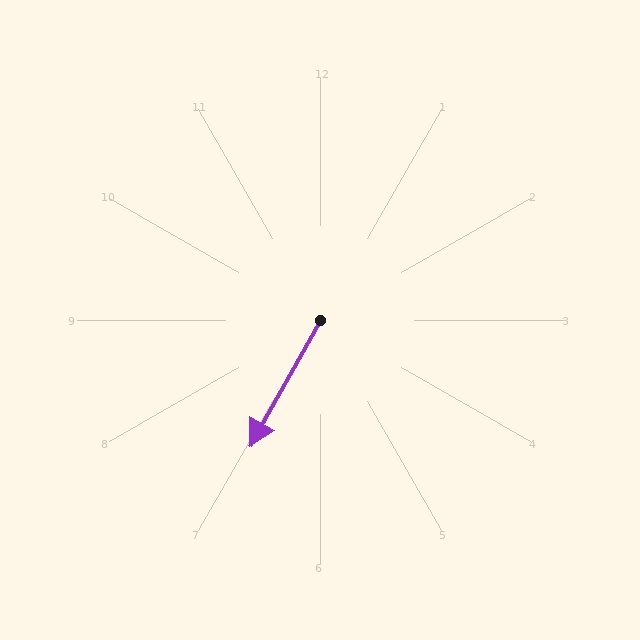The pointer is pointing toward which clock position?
Roughly 7 o'clock.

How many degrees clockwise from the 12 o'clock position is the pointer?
Approximately 209 degrees.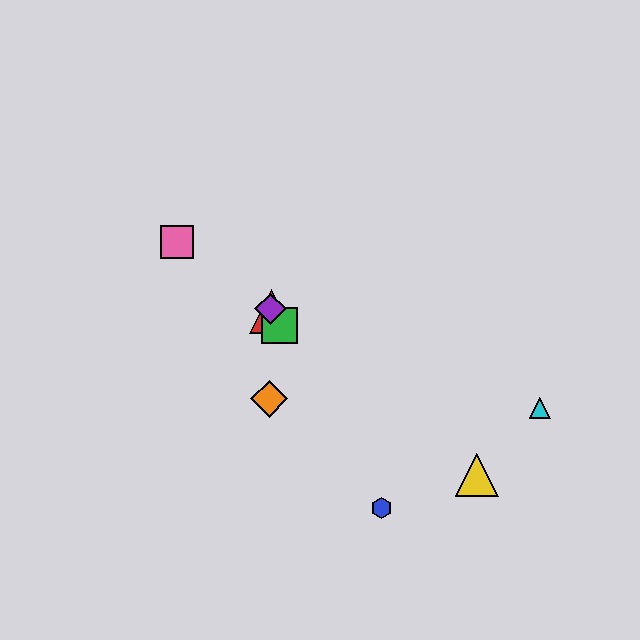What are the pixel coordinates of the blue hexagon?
The blue hexagon is at (382, 508).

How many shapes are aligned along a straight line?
4 shapes (the red triangle, the blue hexagon, the green square, the purple diamond) are aligned along a straight line.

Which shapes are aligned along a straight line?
The red triangle, the blue hexagon, the green square, the purple diamond are aligned along a straight line.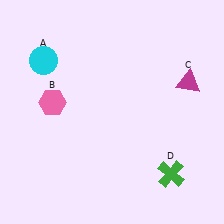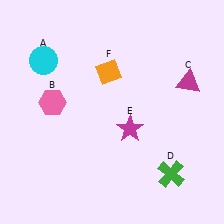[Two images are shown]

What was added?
A magenta star (E), an orange diamond (F) were added in Image 2.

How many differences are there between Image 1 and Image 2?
There are 2 differences between the two images.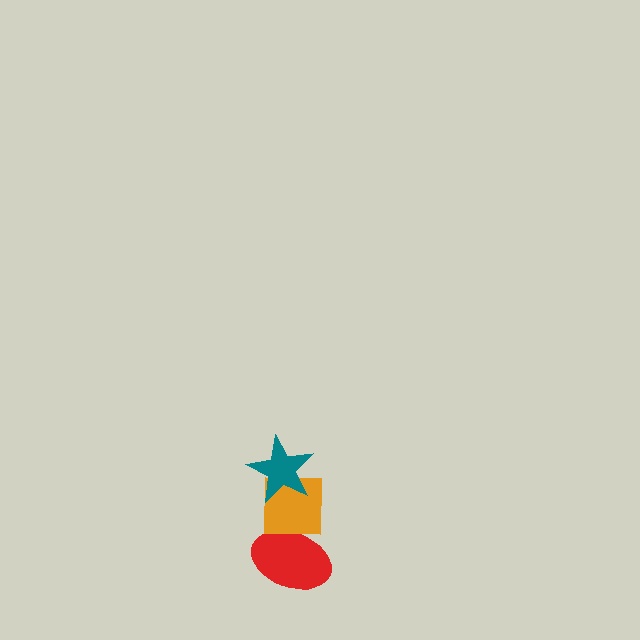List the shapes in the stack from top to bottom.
From top to bottom: the teal star, the orange square, the red ellipse.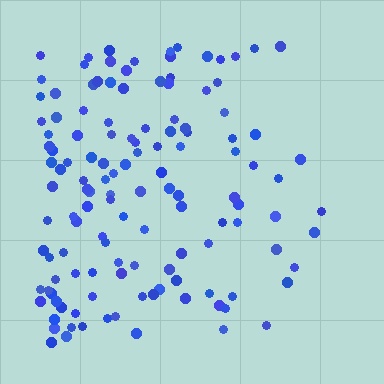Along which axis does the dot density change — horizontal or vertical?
Horizontal.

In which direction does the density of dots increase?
From right to left, with the left side densest.